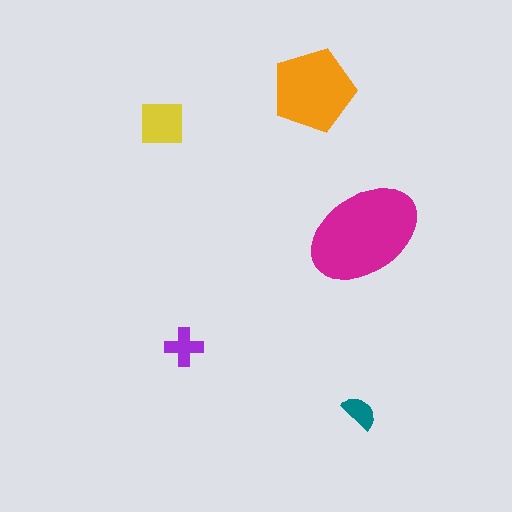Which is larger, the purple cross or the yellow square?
The yellow square.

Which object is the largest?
The magenta ellipse.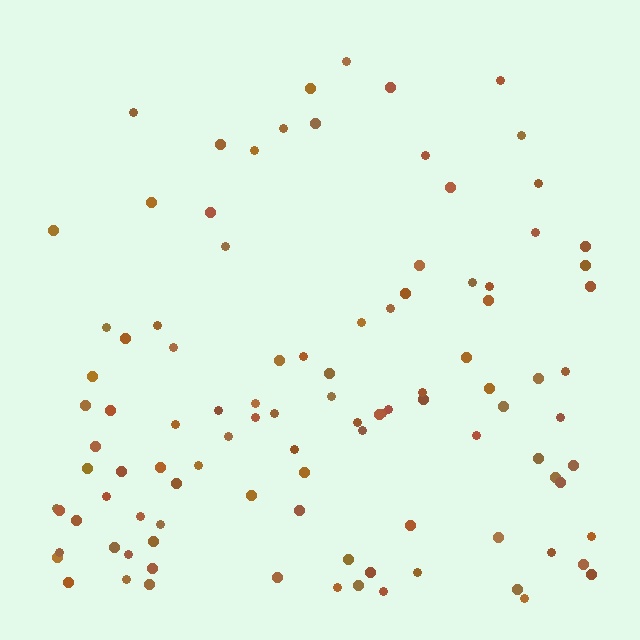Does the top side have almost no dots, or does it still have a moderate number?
Still a moderate number, just noticeably fewer than the bottom.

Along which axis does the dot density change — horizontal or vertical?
Vertical.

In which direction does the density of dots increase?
From top to bottom, with the bottom side densest.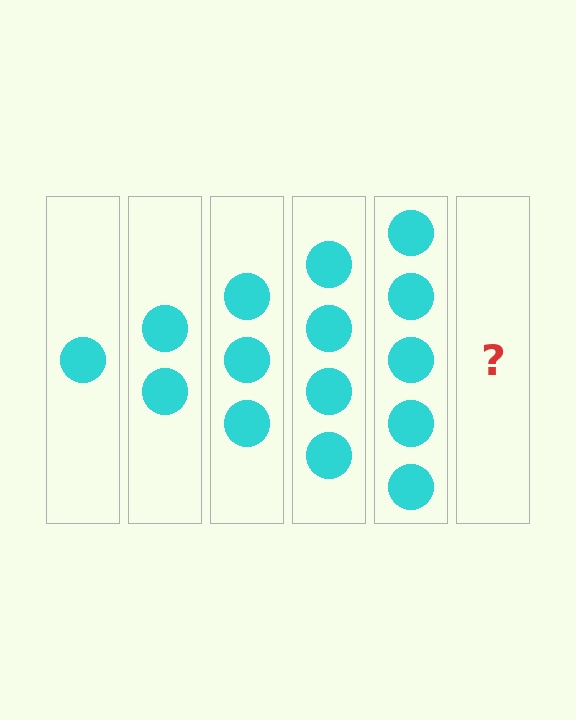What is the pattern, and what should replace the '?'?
The pattern is that each step adds one more circle. The '?' should be 6 circles.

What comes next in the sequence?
The next element should be 6 circles.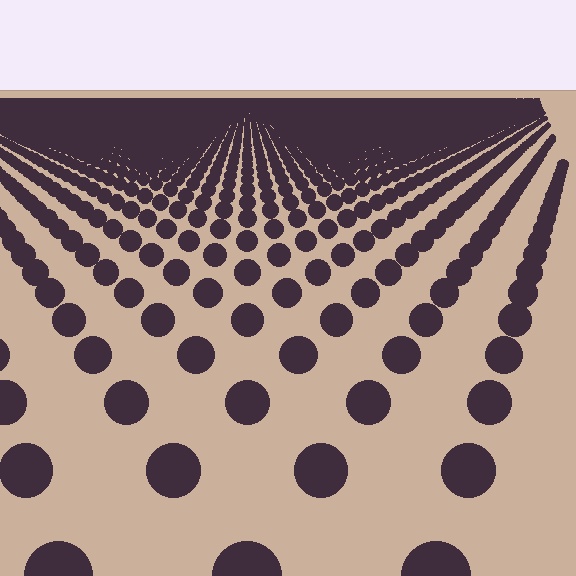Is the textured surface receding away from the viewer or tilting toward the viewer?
The surface is receding away from the viewer. Texture elements get smaller and denser toward the top.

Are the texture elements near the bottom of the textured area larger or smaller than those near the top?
Larger. Near the bottom, elements are closer to the viewer and appear at a bigger on-screen size.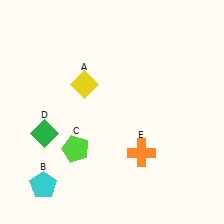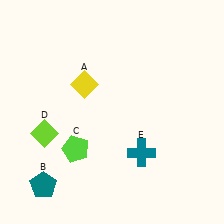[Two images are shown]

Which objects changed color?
B changed from cyan to teal. D changed from green to lime. E changed from orange to teal.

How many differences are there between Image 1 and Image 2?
There are 3 differences between the two images.